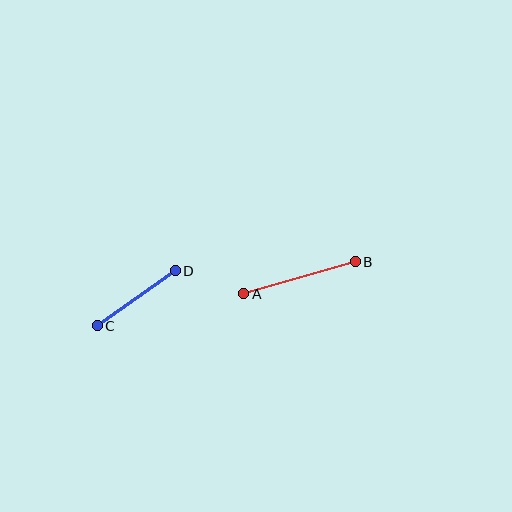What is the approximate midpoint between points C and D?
The midpoint is at approximately (136, 298) pixels.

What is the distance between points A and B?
The distance is approximately 116 pixels.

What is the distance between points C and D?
The distance is approximately 96 pixels.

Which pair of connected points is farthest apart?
Points A and B are farthest apart.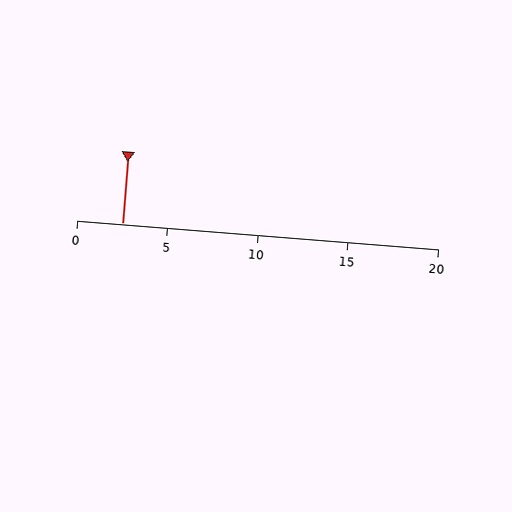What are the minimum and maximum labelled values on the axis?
The axis runs from 0 to 20.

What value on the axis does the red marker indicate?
The marker indicates approximately 2.5.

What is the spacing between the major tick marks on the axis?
The major ticks are spaced 5 apart.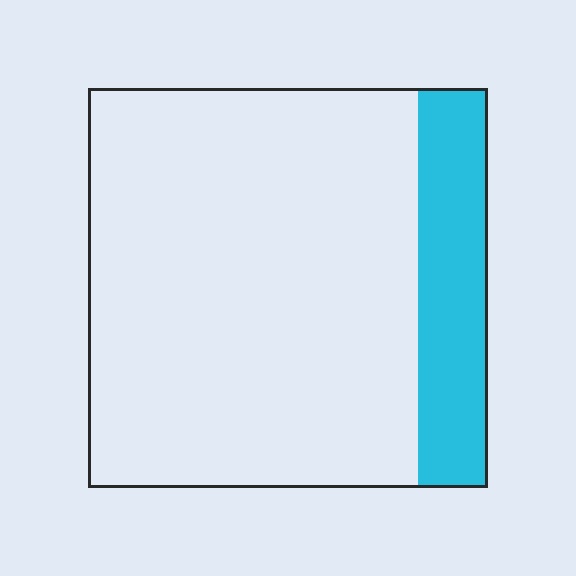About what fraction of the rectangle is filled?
About one sixth (1/6).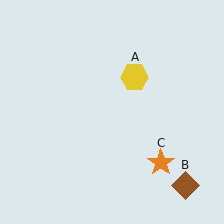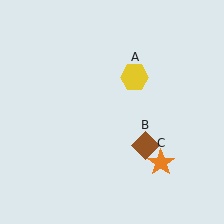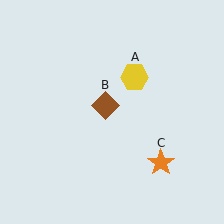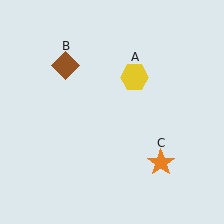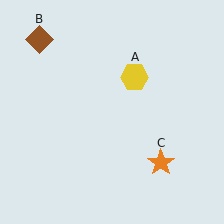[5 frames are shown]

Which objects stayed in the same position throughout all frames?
Yellow hexagon (object A) and orange star (object C) remained stationary.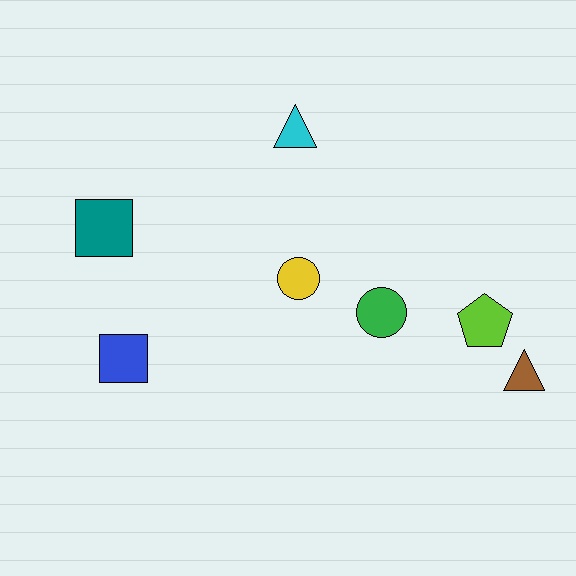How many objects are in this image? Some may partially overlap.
There are 7 objects.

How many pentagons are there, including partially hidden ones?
There is 1 pentagon.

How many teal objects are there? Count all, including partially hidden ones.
There is 1 teal object.